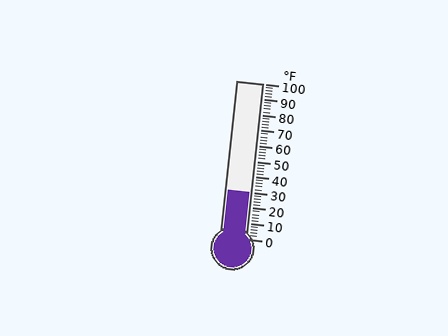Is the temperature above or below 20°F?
The temperature is above 20°F.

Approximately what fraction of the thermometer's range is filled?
The thermometer is filled to approximately 30% of its range.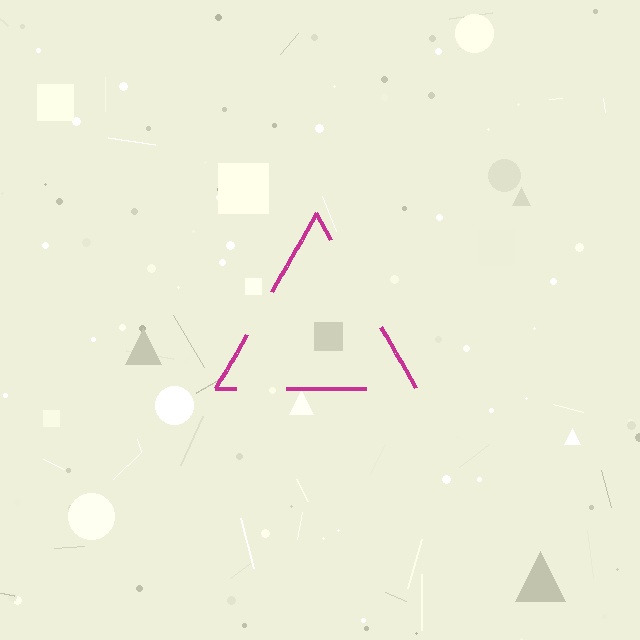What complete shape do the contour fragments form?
The contour fragments form a triangle.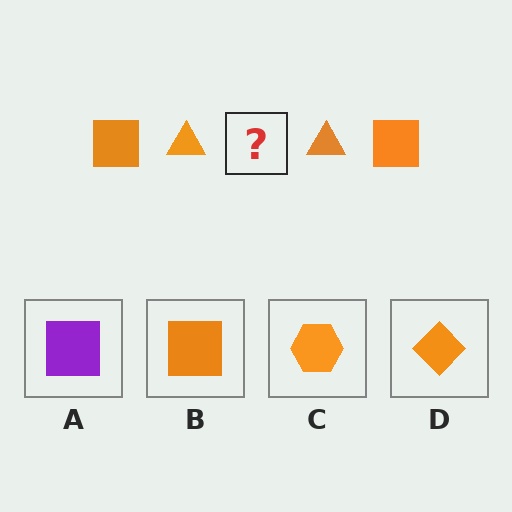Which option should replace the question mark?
Option B.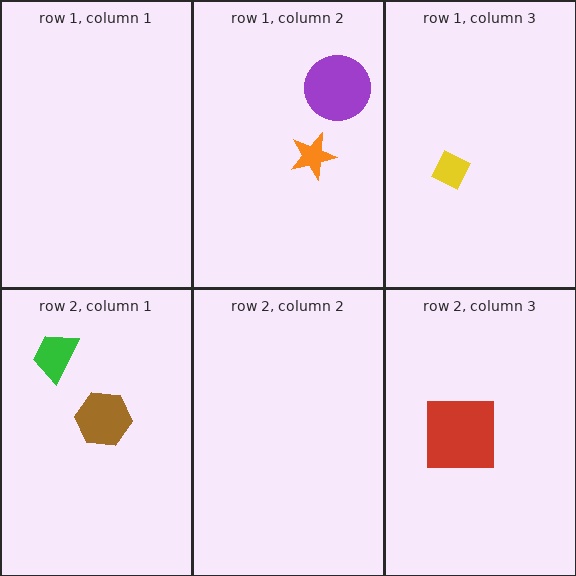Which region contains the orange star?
The row 1, column 2 region.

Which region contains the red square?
The row 2, column 3 region.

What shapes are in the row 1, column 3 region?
The yellow diamond.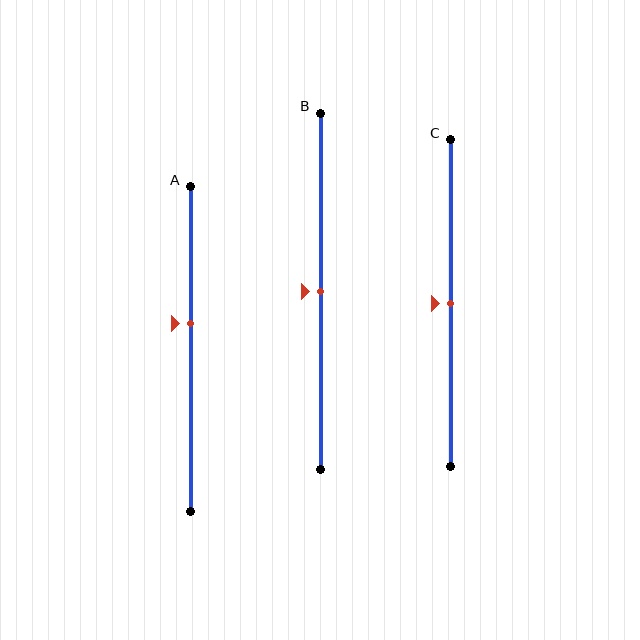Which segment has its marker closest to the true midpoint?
Segment B has its marker closest to the true midpoint.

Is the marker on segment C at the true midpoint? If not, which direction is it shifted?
Yes, the marker on segment C is at the true midpoint.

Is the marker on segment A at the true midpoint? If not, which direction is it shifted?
No, the marker on segment A is shifted upward by about 8% of the segment length.